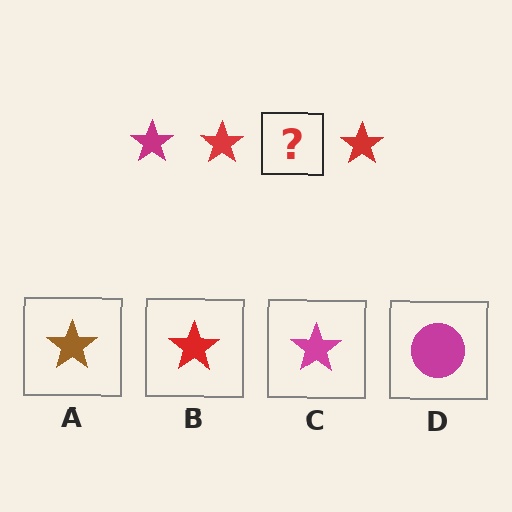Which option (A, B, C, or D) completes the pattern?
C.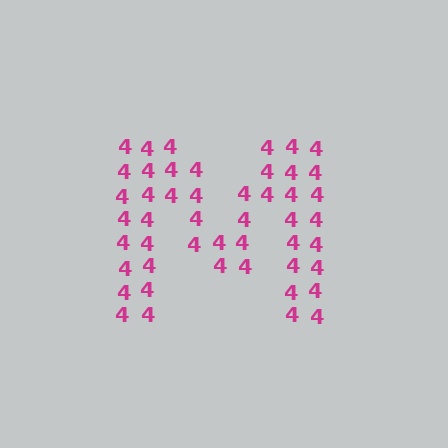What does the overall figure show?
The overall figure shows the letter M.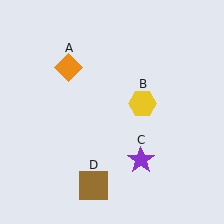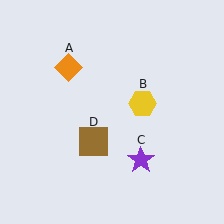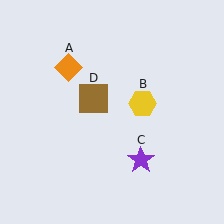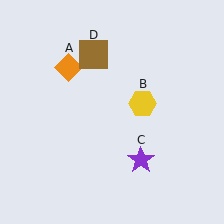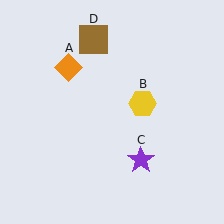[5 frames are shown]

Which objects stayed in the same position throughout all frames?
Orange diamond (object A) and yellow hexagon (object B) and purple star (object C) remained stationary.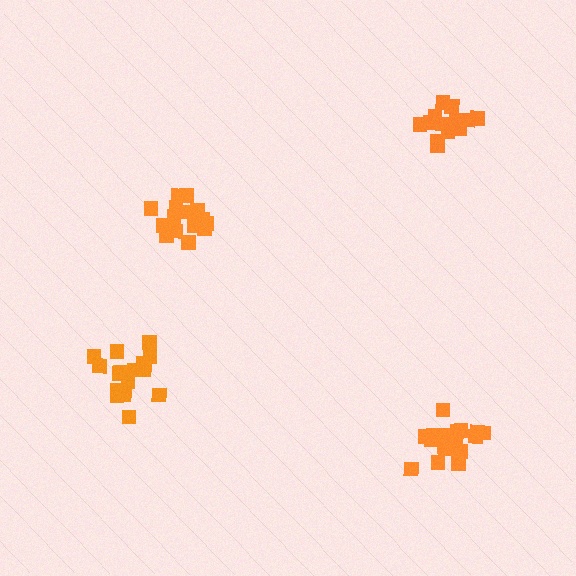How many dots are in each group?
Group 1: 17 dots, Group 2: 18 dots, Group 3: 14 dots, Group 4: 17 dots (66 total).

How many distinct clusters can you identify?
There are 4 distinct clusters.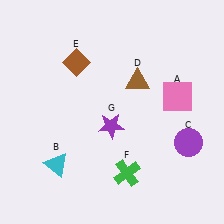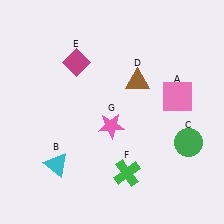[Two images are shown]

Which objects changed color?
C changed from purple to green. E changed from brown to magenta. G changed from purple to pink.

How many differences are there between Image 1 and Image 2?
There are 3 differences between the two images.